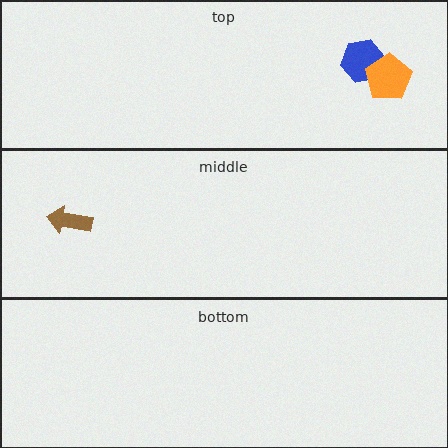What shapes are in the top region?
The blue hexagon, the orange pentagon.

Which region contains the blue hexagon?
The top region.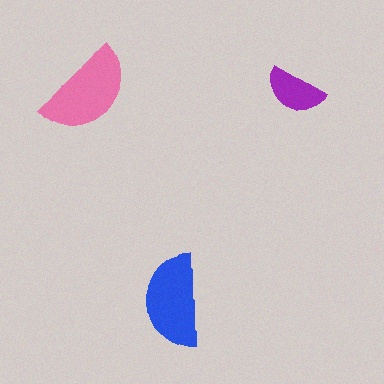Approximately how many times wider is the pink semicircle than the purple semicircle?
About 1.5 times wider.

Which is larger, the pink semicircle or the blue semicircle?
The pink one.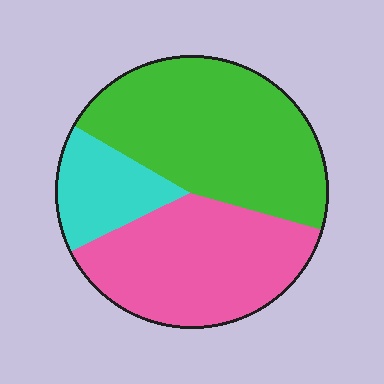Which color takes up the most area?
Green, at roughly 45%.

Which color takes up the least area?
Cyan, at roughly 15%.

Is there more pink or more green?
Green.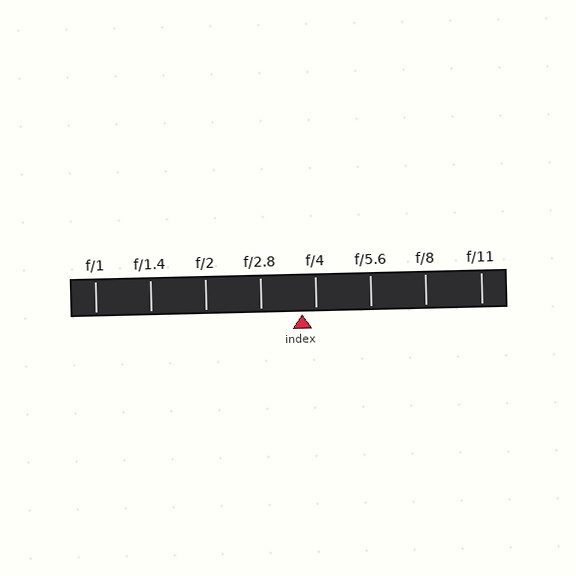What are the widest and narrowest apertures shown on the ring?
The widest aperture shown is f/1 and the narrowest is f/11.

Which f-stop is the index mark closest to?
The index mark is closest to f/4.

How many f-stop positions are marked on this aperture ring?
There are 8 f-stop positions marked.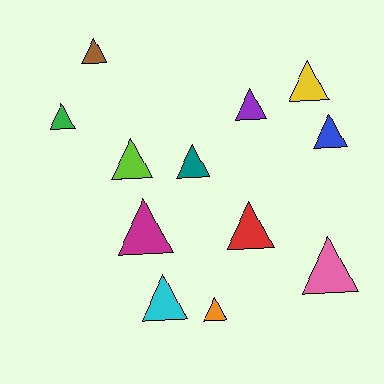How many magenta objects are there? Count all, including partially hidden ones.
There is 1 magenta object.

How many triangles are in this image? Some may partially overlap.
There are 12 triangles.